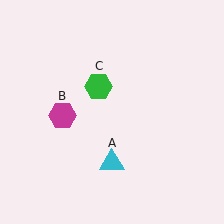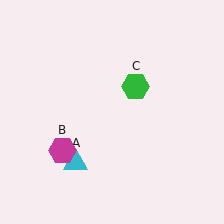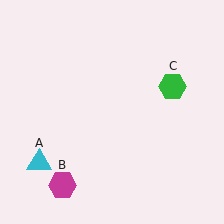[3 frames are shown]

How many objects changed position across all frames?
3 objects changed position: cyan triangle (object A), magenta hexagon (object B), green hexagon (object C).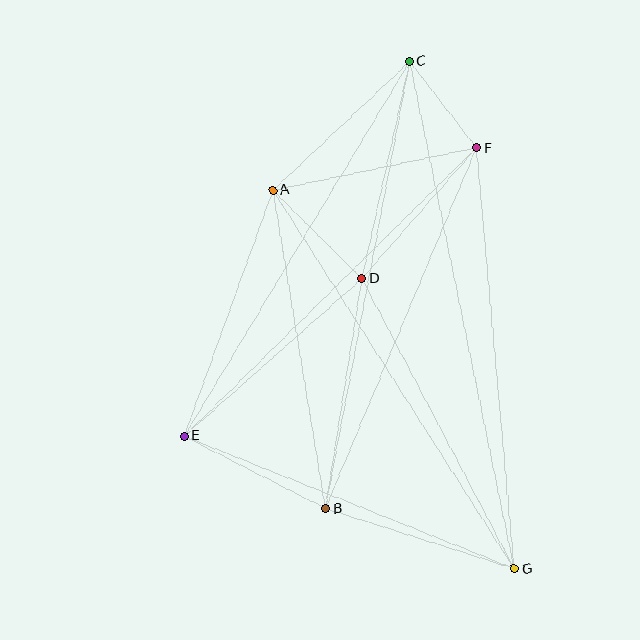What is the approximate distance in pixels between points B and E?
The distance between B and E is approximately 159 pixels.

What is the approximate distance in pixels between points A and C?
The distance between A and C is approximately 188 pixels.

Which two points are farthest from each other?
Points C and G are farthest from each other.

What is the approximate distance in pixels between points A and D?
The distance between A and D is approximately 126 pixels.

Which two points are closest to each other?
Points C and F are closest to each other.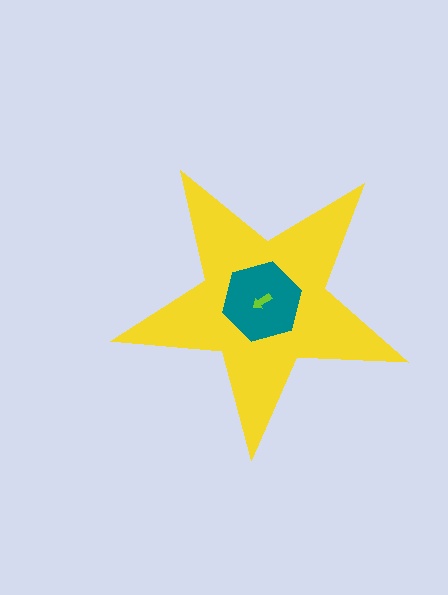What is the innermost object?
The lime arrow.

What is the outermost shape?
The yellow star.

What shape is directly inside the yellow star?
The teal hexagon.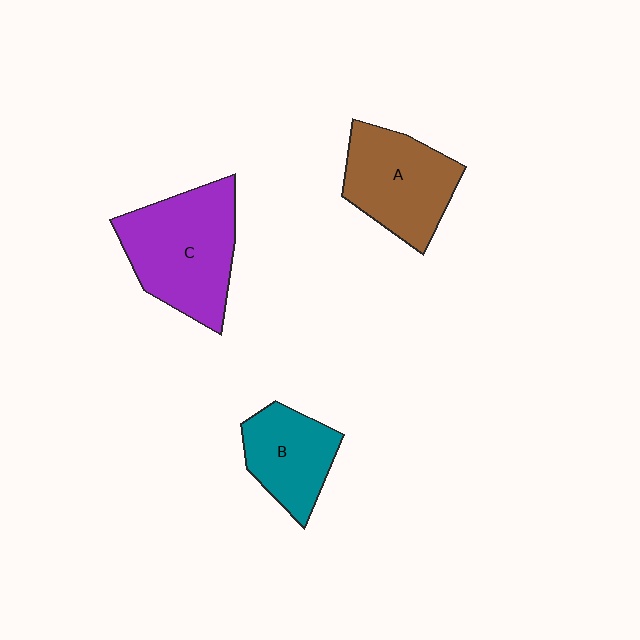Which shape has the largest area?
Shape C (purple).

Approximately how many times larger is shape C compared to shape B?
Approximately 1.6 times.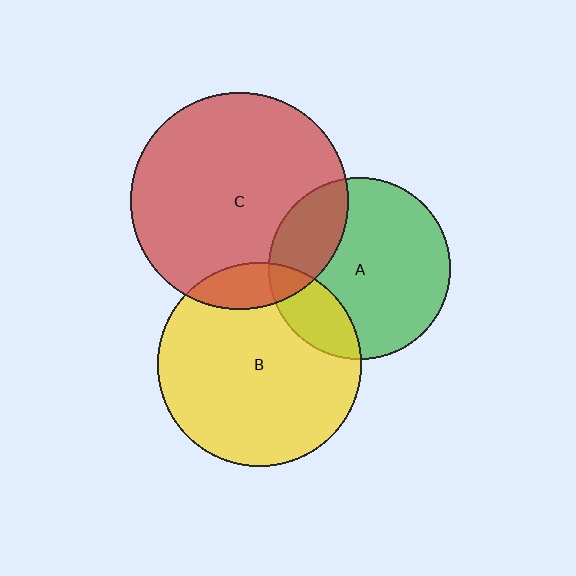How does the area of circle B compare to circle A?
Approximately 1.3 times.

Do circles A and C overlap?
Yes.